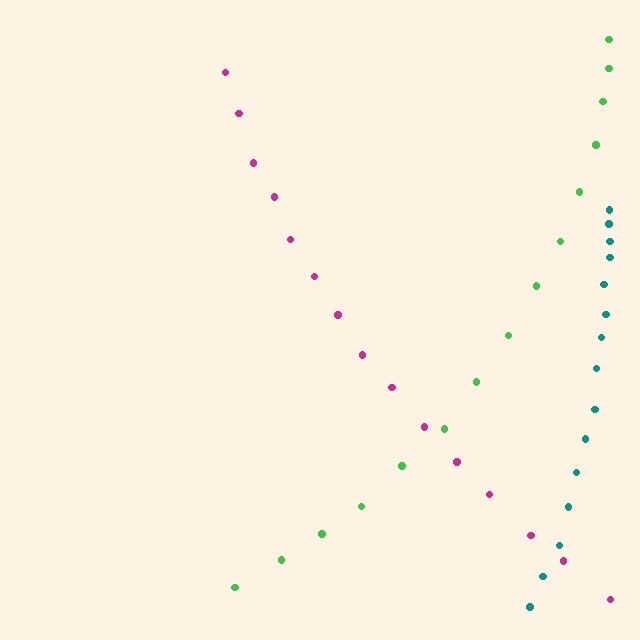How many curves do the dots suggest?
There are 3 distinct paths.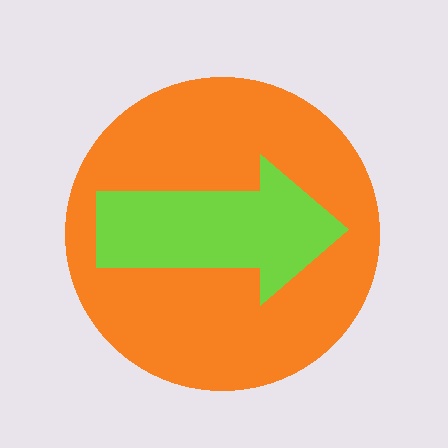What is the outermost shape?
The orange circle.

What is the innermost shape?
The lime arrow.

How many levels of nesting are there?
2.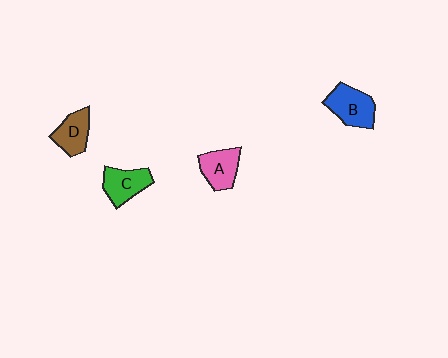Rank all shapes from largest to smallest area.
From largest to smallest: B (blue), C (green), A (pink), D (brown).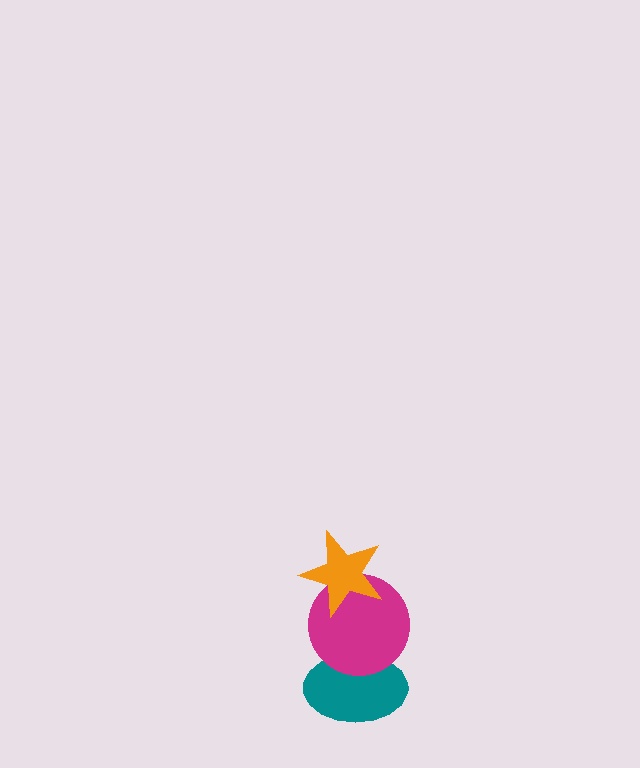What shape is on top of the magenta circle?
The orange star is on top of the magenta circle.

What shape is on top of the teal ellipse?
The magenta circle is on top of the teal ellipse.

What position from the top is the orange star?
The orange star is 1st from the top.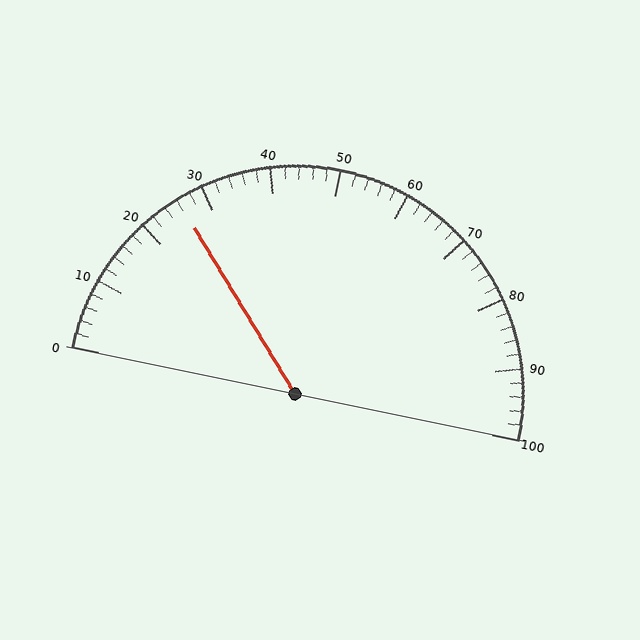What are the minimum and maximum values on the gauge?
The gauge ranges from 0 to 100.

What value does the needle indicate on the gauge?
The needle indicates approximately 26.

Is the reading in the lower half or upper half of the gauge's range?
The reading is in the lower half of the range (0 to 100).